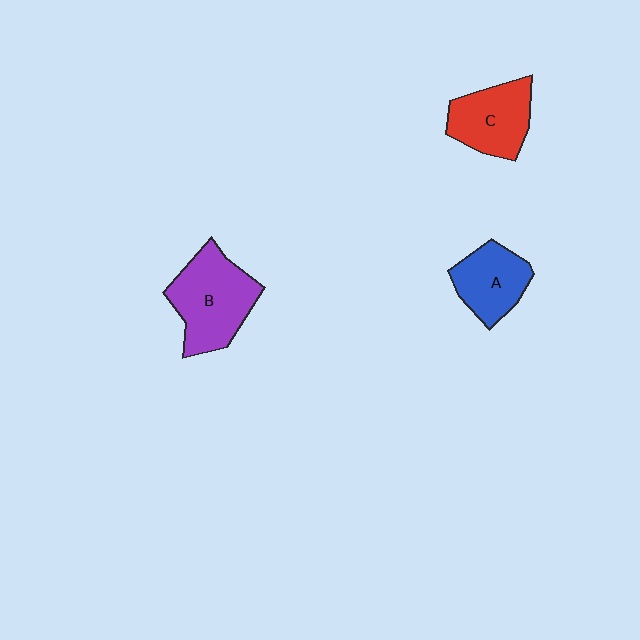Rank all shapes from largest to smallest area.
From largest to smallest: B (purple), C (red), A (blue).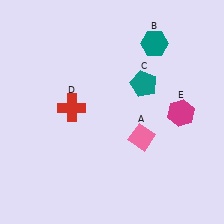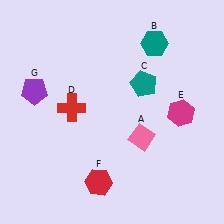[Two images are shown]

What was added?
A red hexagon (F), a purple pentagon (G) were added in Image 2.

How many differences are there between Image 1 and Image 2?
There are 2 differences between the two images.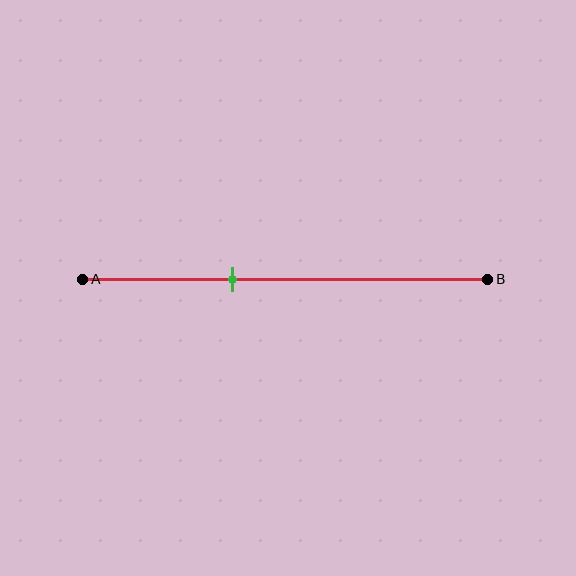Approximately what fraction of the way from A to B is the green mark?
The green mark is approximately 35% of the way from A to B.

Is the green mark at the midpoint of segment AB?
No, the mark is at about 35% from A, not at the 50% midpoint.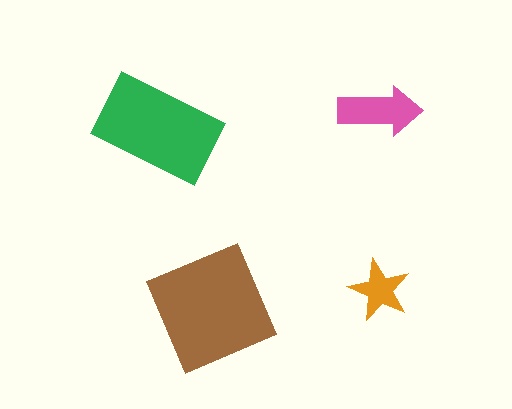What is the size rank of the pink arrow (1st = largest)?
3rd.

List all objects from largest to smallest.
The brown square, the green rectangle, the pink arrow, the orange star.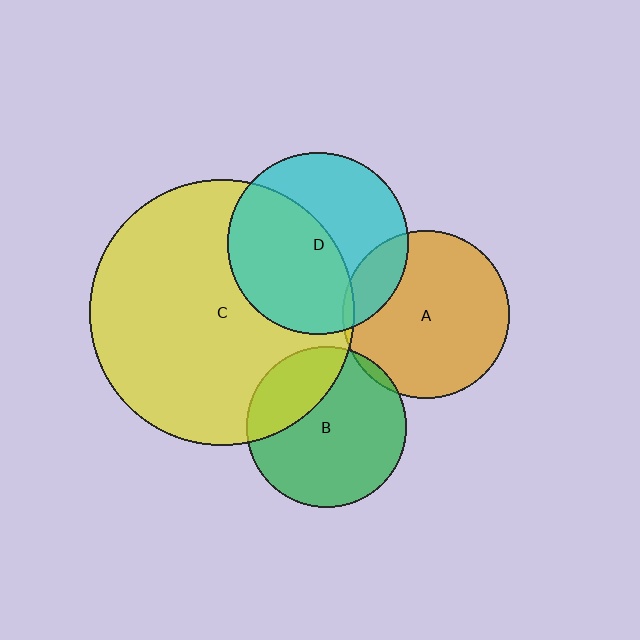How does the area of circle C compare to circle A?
Approximately 2.5 times.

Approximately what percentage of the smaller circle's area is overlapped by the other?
Approximately 5%.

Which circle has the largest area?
Circle C (yellow).